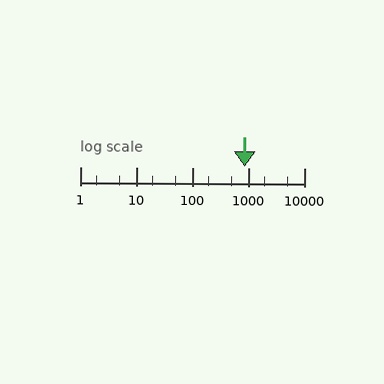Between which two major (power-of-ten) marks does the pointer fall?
The pointer is between 100 and 1000.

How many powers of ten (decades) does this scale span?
The scale spans 4 decades, from 1 to 10000.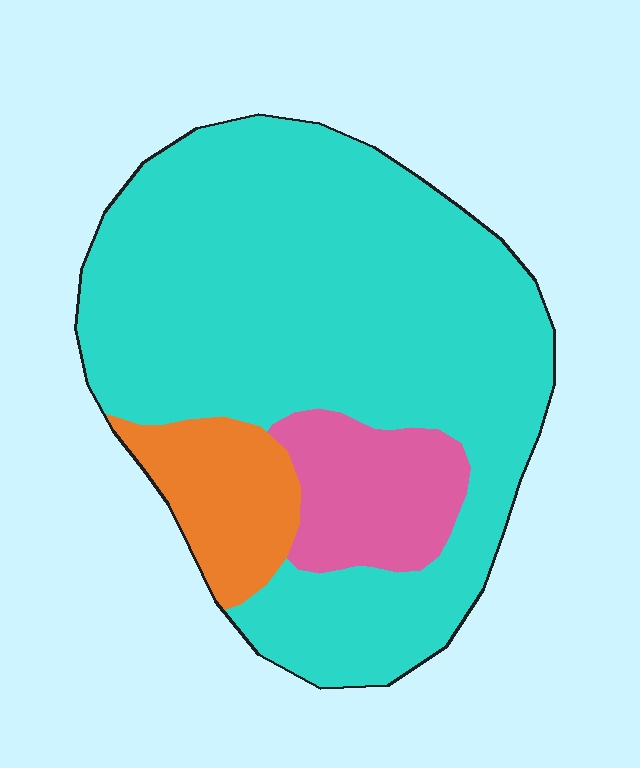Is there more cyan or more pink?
Cyan.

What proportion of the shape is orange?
Orange takes up about one tenth (1/10) of the shape.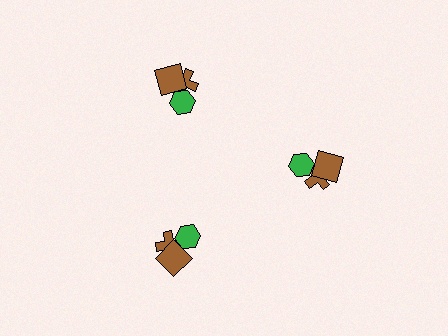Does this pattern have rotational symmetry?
Yes, this pattern has 3-fold rotational symmetry. It looks the same after rotating 120 degrees around the center.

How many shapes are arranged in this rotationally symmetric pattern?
There are 9 shapes, arranged in 3 groups of 3.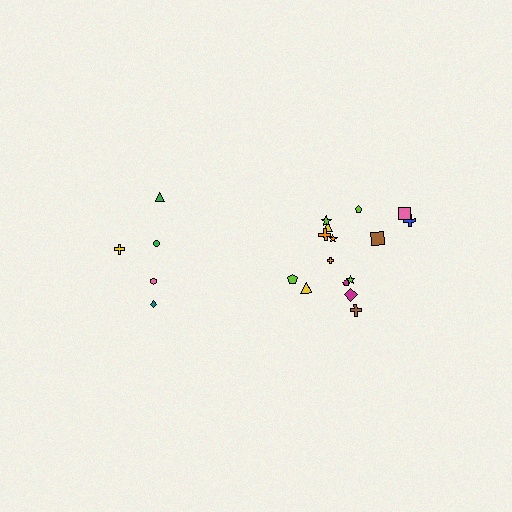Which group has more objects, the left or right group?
The right group.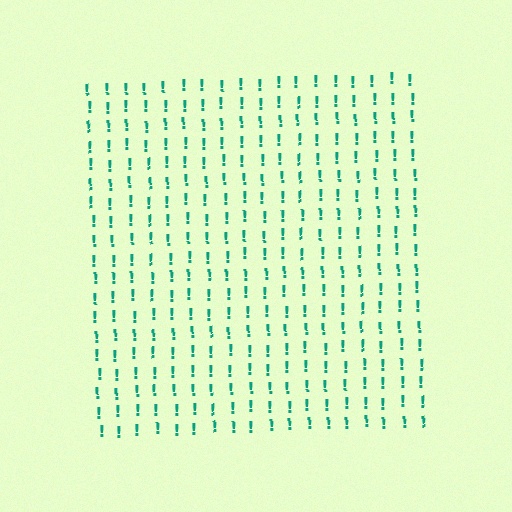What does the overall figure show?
The overall figure shows a square.